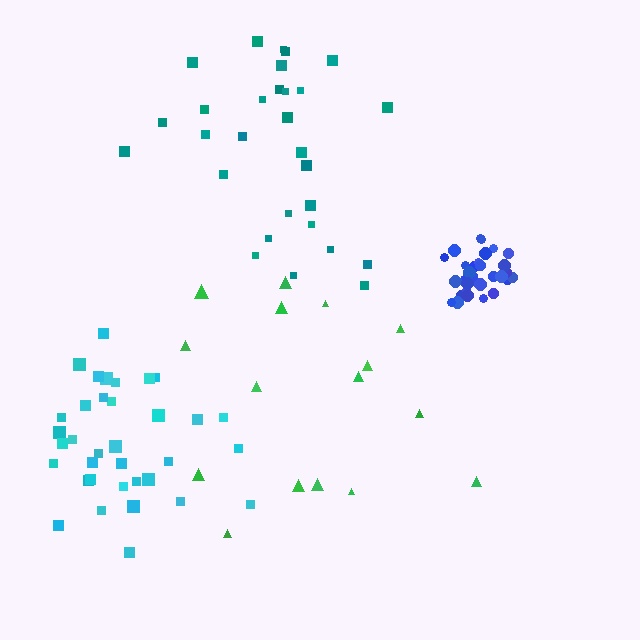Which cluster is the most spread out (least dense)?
Green.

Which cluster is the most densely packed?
Blue.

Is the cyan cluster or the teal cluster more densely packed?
Cyan.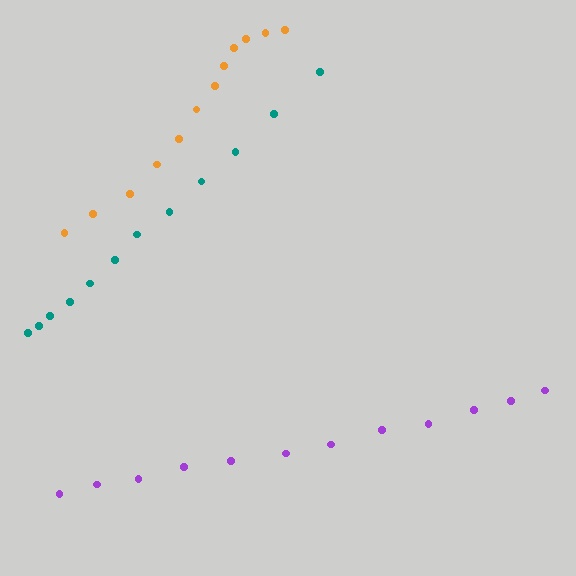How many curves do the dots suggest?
There are 3 distinct paths.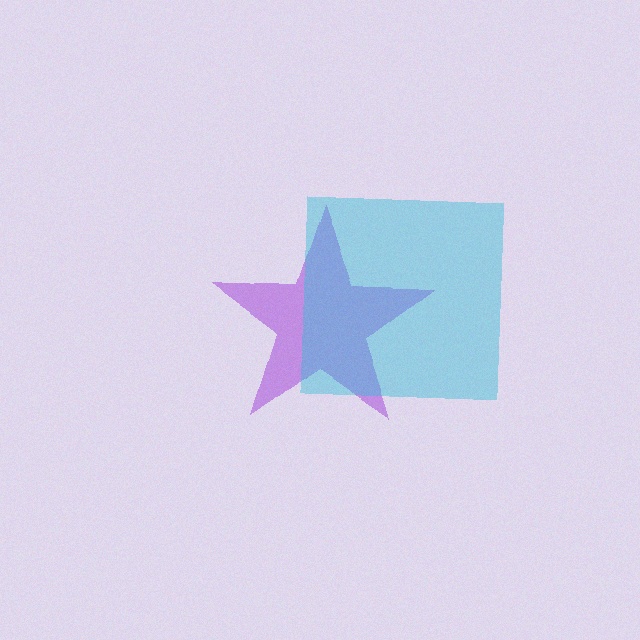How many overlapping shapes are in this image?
There are 2 overlapping shapes in the image.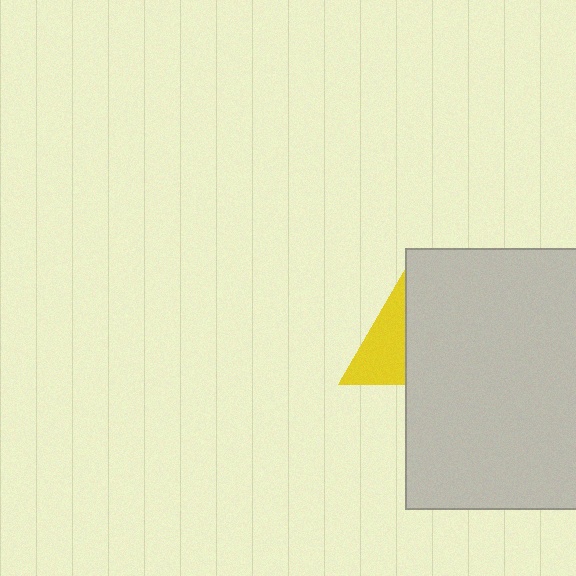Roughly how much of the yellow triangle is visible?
About half of it is visible (roughly 47%).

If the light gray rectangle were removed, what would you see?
You would see the complete yellow triangle.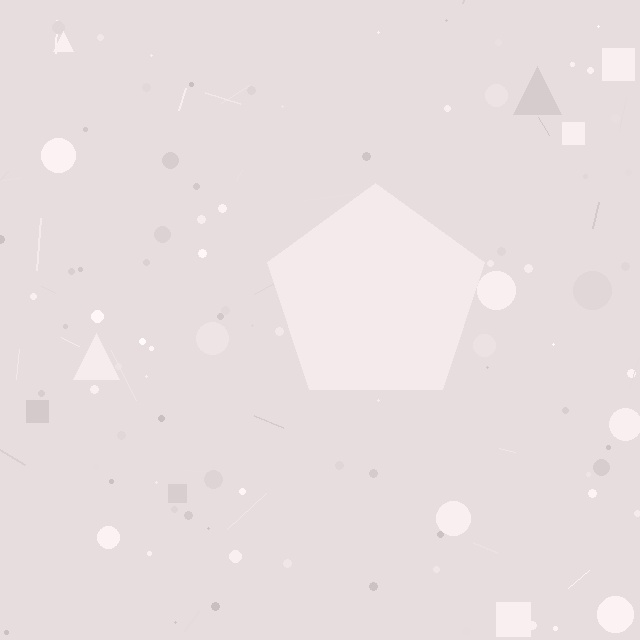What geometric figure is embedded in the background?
A pentagon is embedded in the background.